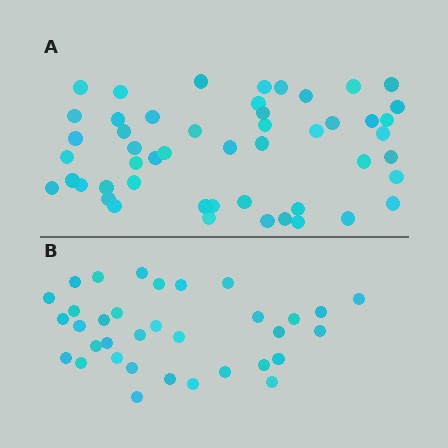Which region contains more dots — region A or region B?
Region A (the top region) has more dots.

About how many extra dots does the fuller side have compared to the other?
Region A has approximately 15 more dots than region B.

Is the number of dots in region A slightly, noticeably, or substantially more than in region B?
Region A has substantially more. The ratio is roughly 1.5 to 1.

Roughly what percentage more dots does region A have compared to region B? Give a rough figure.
About 45% more.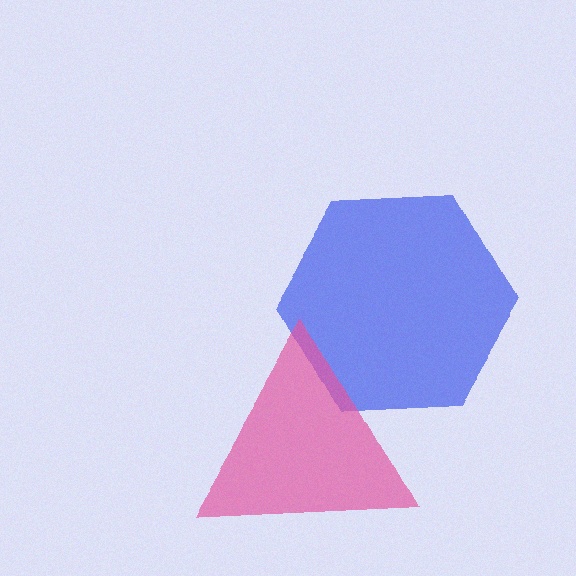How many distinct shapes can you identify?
There are 2 distinct shapes: a blue hexagon, a pink triangle.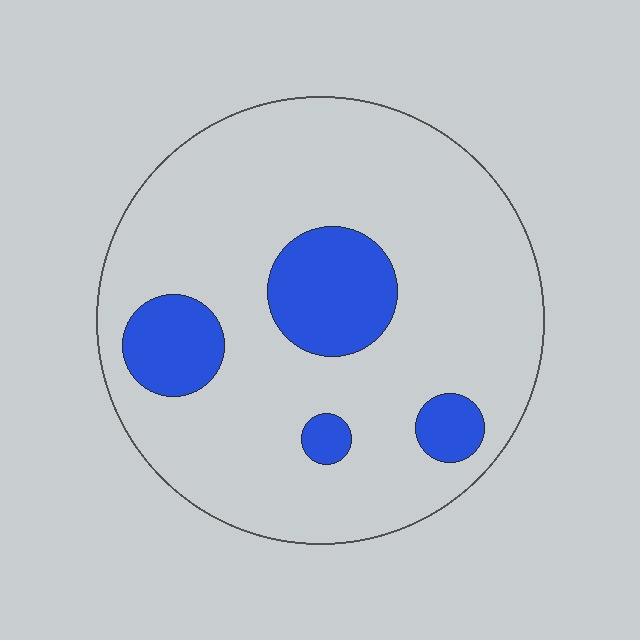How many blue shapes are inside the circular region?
4.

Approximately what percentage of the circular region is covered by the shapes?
Approximately 20%.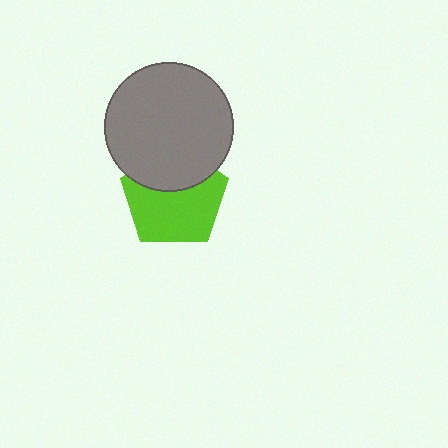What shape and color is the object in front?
The object in front is a gray circle.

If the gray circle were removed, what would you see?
You would see the complete lime pentagon.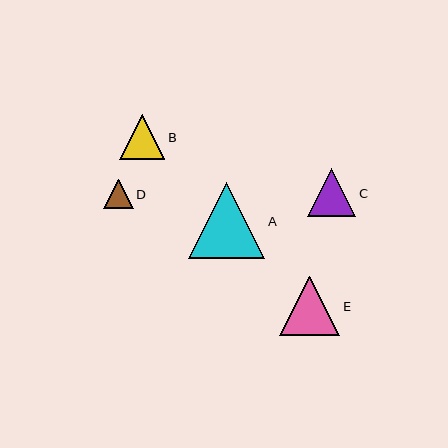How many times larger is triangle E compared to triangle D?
Triangle E is approximately 2.0 times the size of triangle D.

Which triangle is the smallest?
Triangle D is the smallest with a size of approximately 30 pixels.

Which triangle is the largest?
Triangle A is the largest with a size of approximately 77 pixels.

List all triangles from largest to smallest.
From largest to smallest: A, E, C, B, D.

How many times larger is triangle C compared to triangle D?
Triangle C is approximately 1.6 times the size of triangle D.